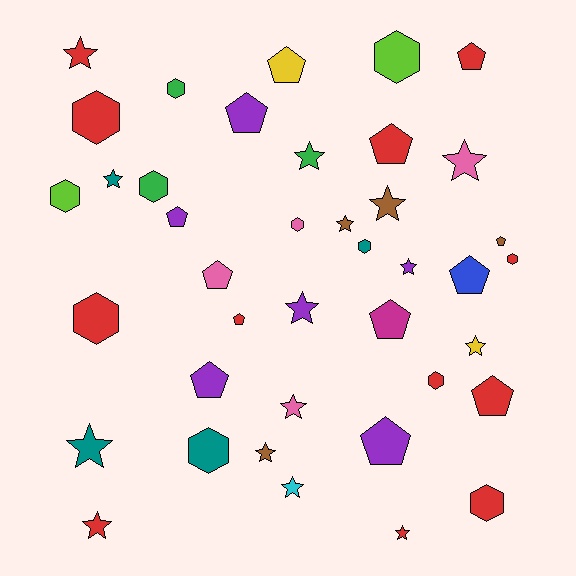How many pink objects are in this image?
There are 4 pink objects.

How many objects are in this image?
There are 40 objects.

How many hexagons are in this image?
There are 12 hexagons.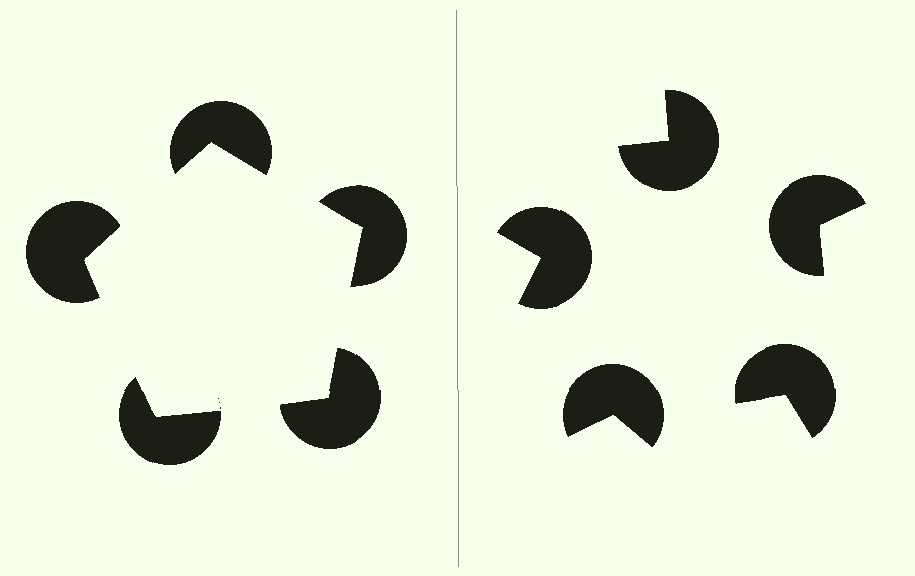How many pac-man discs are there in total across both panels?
10 — 5 on each side.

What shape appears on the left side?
An illusory pentagon.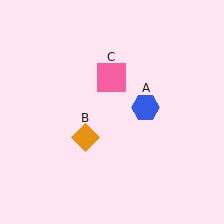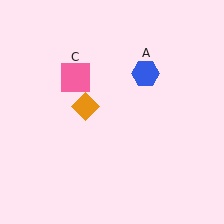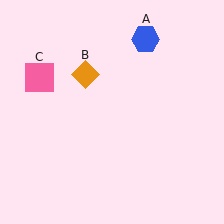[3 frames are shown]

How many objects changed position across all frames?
3 objects changed position: blue hexagon (object A), orange diamond (object B), pink square (object C).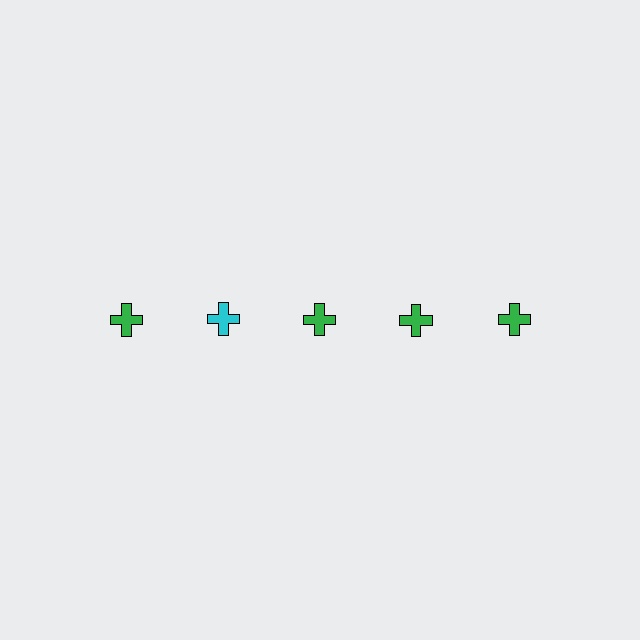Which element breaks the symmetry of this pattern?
The cyan cross in the top row, second from left column breaks the symmetry. All other shapes are green crosses.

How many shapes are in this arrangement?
There are 5 shapes arranged in a grid pattern.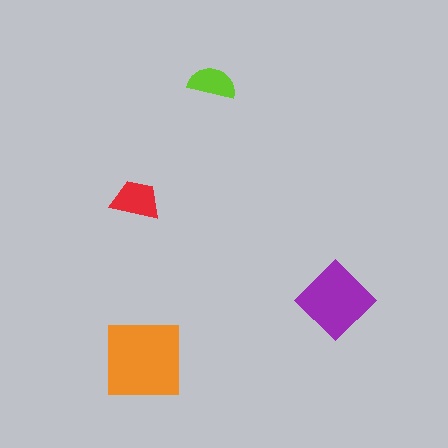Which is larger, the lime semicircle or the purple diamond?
The purple diamond.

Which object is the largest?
The orange square.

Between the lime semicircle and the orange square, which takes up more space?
The orange square.